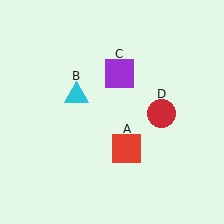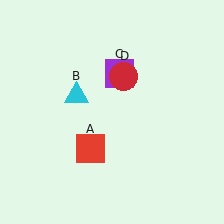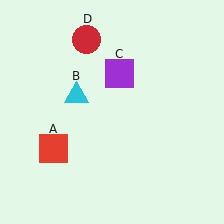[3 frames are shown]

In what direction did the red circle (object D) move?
The red circle (object D) moved up and to the left.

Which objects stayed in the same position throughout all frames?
Cyan triangle (object B) and purple square (object C) remained stationary.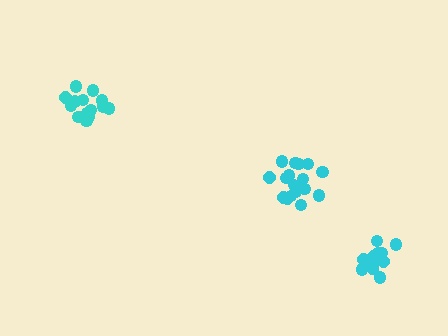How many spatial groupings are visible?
There are 3 spatial groupings.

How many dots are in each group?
Group 1: 17 dots, Group 2: 14 dots, Group 3: 15 dots (46 total).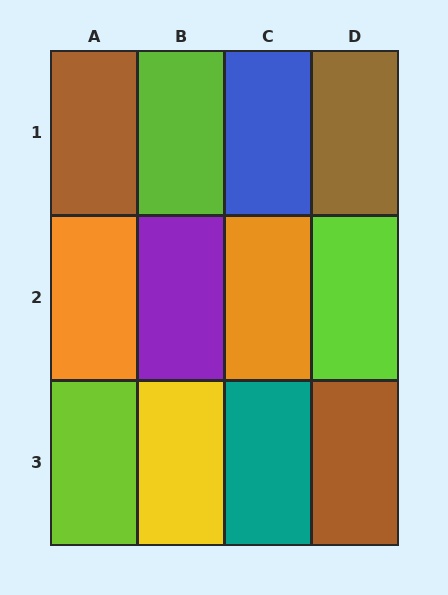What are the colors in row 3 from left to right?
Lime, yellow, teal, brown.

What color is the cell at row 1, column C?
Blue.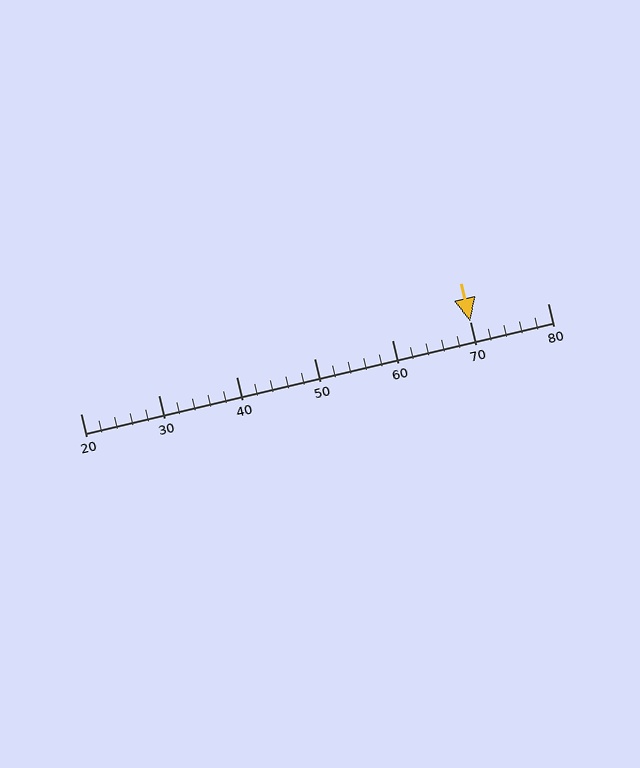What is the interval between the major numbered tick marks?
The major tick marks are spaced 10 units apart.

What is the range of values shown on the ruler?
The ruler shows values from 20 to 80.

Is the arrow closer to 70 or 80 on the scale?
The arrow is closer to 70.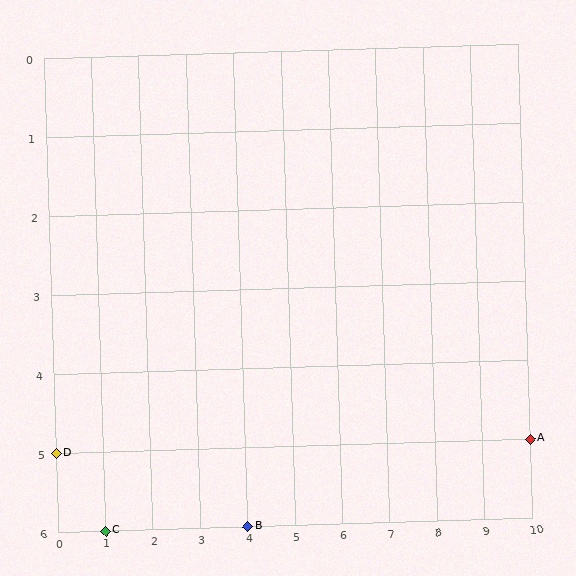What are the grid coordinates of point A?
Point A is at grid coordinates (10, 5).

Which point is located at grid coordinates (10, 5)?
Point A is at (10, 5).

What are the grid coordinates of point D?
Point D is at grid coordinates (0, 5).